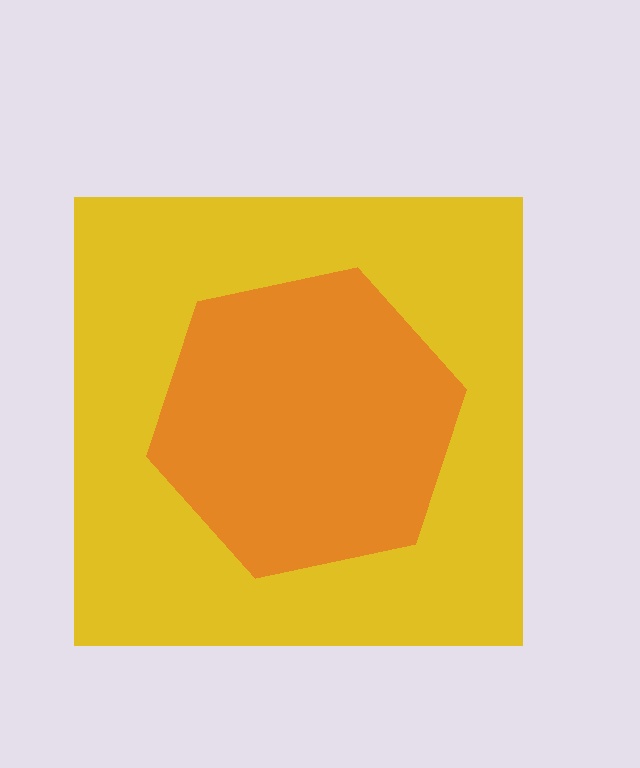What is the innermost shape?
The orange hexagon.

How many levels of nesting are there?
2.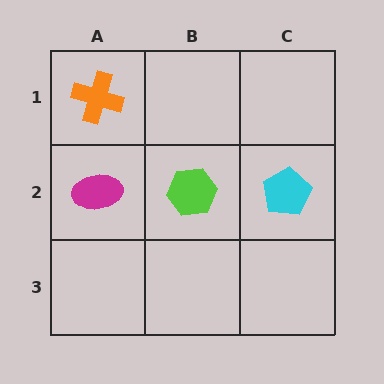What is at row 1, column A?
An orange cross.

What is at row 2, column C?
A cyan pentagon.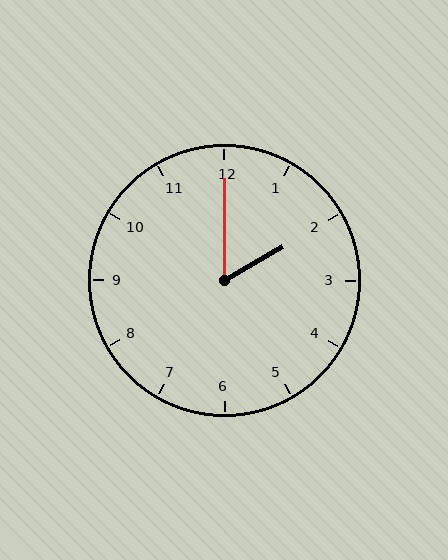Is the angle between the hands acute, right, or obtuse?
It is acute.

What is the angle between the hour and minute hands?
Approximately 60 degrees.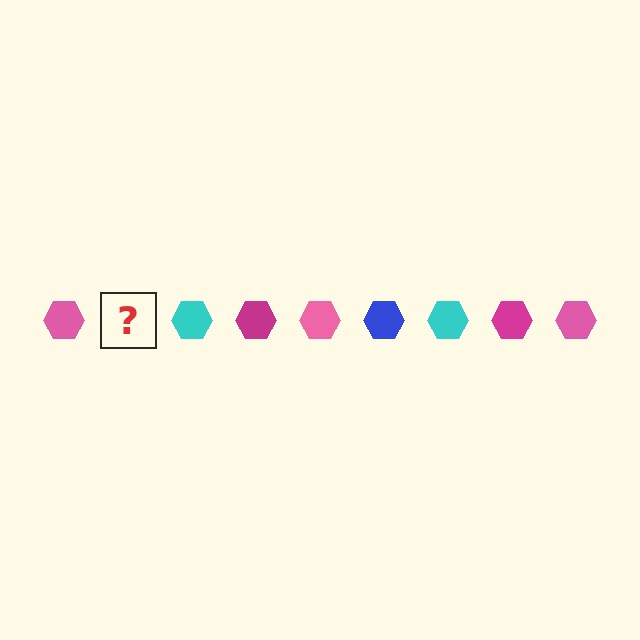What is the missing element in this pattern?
The missing element is a blue hexagon.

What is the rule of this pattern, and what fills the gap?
The rule is that the pattern cycles through pink, blue, cyan, magenta hexagons. The gap should be filled with a blue hexagon.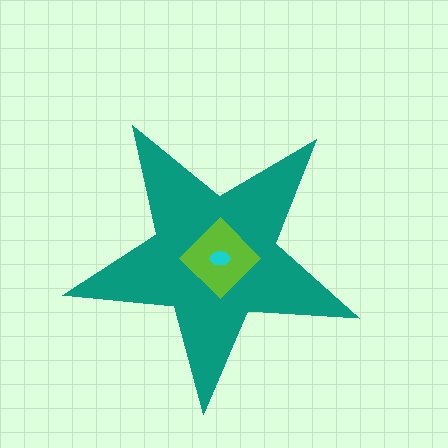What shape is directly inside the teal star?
The lime diamond.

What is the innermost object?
The cyan ellipse.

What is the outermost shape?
The teal star.